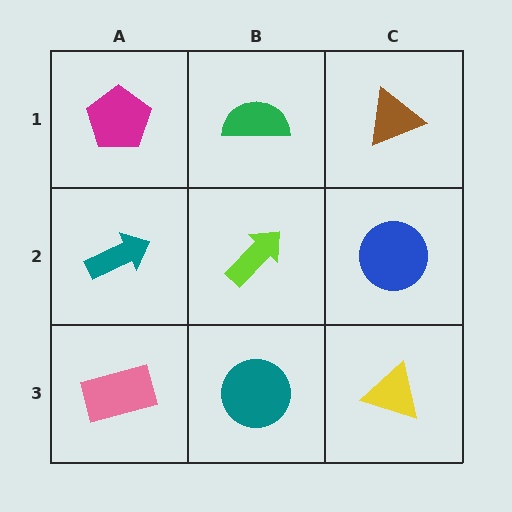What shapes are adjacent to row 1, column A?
A teal arrow (row 2, column A), a green semicircle (row 1, column B).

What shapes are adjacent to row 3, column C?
A blue circle (row 2, column C), a teal circle (row 3, column B).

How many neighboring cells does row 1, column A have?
2.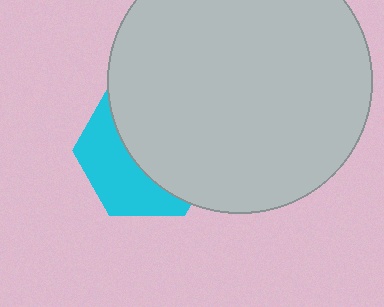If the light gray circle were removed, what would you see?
You would see the complete cyan hexagon.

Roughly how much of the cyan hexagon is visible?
A small part of it is visible (roughly 40%).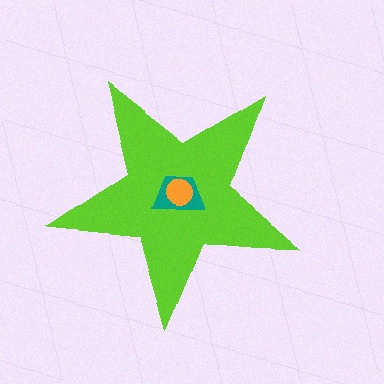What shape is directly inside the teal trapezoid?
The orange circle.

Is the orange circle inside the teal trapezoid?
Yes.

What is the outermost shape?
The lime star.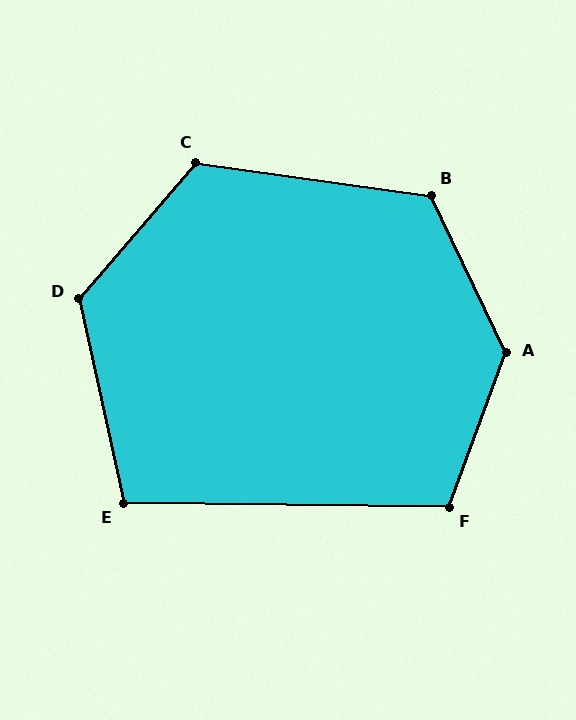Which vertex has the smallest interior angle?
E, at approximately 103 degrees.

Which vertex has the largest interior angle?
A, at approximately 134 degrees.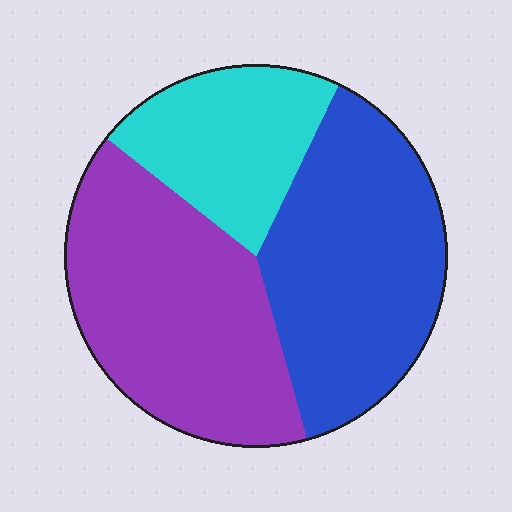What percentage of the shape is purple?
Purple takes up about two fifths (2/5) of the shape.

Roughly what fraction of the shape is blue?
Blue takes up about three eighths (3/8) of the shape.